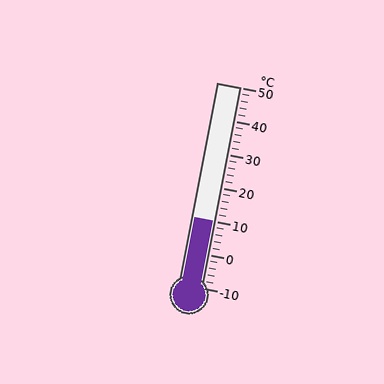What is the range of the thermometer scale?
The thermometer scale ranges from -10°C to 50°C.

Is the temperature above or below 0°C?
The temperature is above 0°C.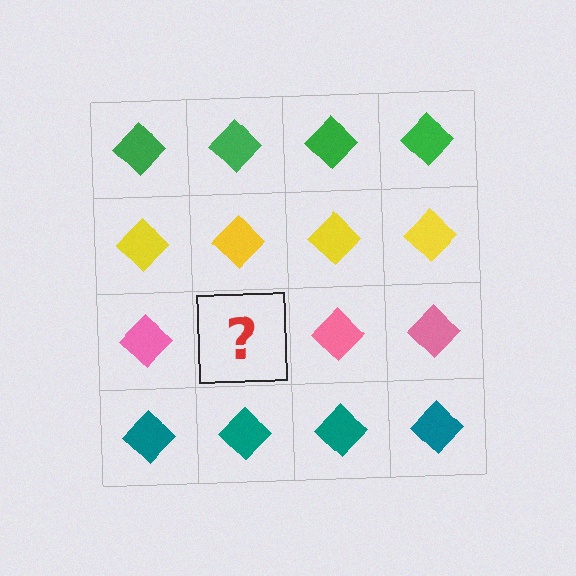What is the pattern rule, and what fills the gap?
The rule is that each row has a consistent color. The gap should be filled with a pink diamond.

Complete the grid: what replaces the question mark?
The question mark should be replaced with a pink diamond.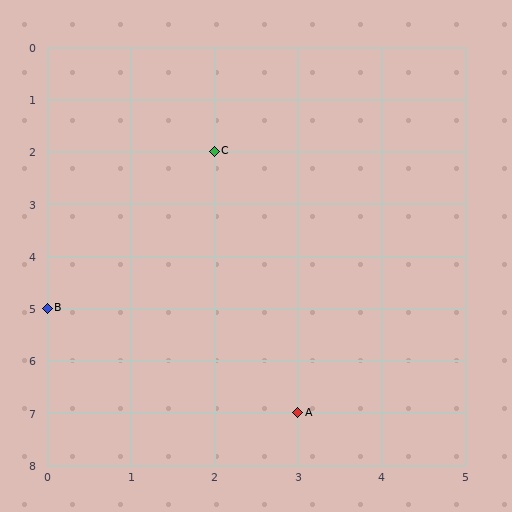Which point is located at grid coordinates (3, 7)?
Point A is at (3, 7).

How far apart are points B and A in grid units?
Points B and A are 3 columns and 2 rows apart (about 3.6 grid units diagonally).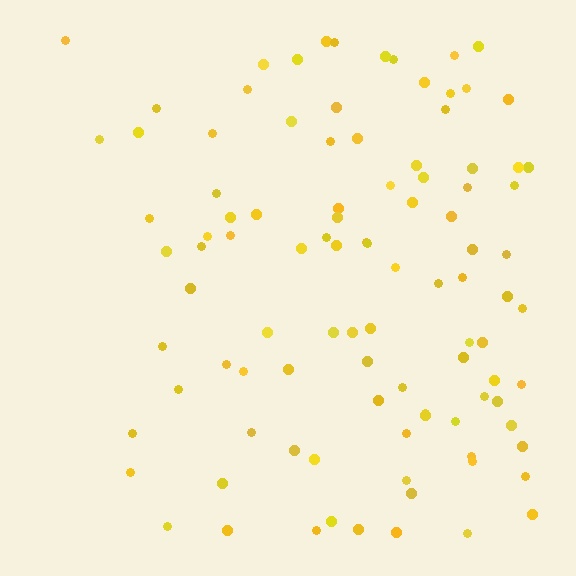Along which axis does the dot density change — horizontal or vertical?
Horizontal.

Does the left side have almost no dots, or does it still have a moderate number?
Still a moderate number, just noticeably fewer than the right.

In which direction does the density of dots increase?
From left to right, with the right side densest.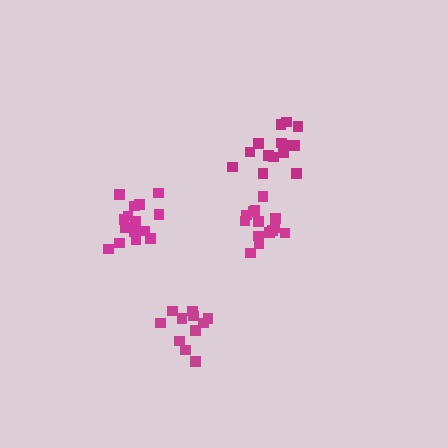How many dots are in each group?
Group 1: 11 dots, Group 2: 14 dots, Group 3: 16 dots, Group 4: 14 dots (55 total).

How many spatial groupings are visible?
There are 4 spatial groupings.